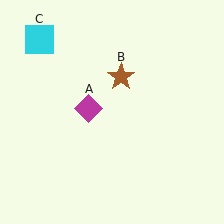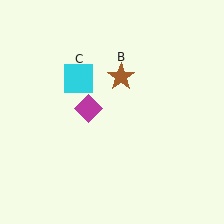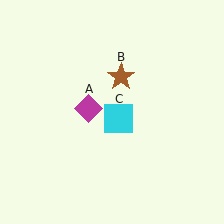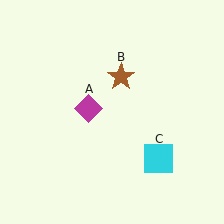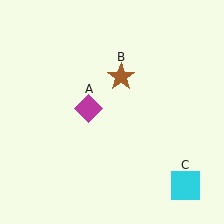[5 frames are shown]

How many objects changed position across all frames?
1 object changed position: cyan square (object C).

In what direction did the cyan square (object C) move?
The cyan square (object C) moved down and to the right.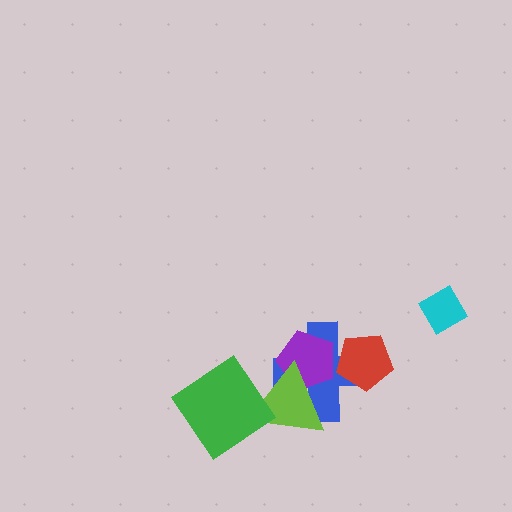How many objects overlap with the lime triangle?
3 objects overlap with the lime triangle.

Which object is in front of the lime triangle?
The green diamond is in front of the lime triangle.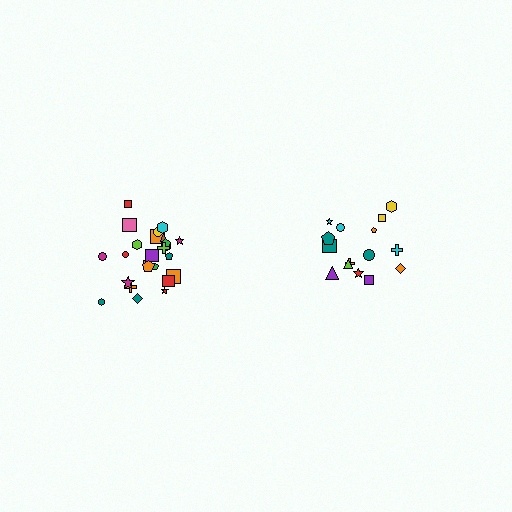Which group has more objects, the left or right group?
The left group.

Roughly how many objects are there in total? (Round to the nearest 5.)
Roughly 40 objects in total.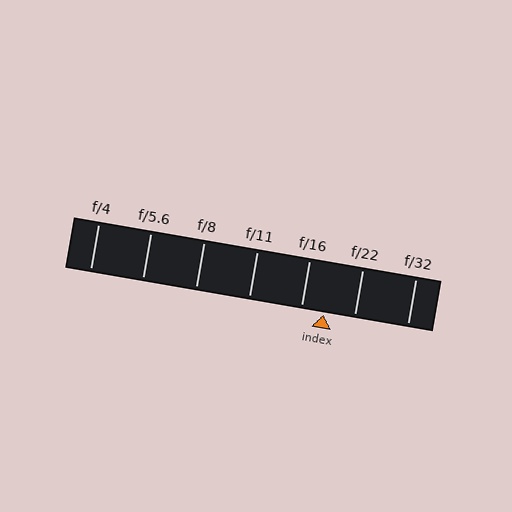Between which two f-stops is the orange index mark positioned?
The index mark is between f/16 and f/22.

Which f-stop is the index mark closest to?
The index mark is closest to f/16.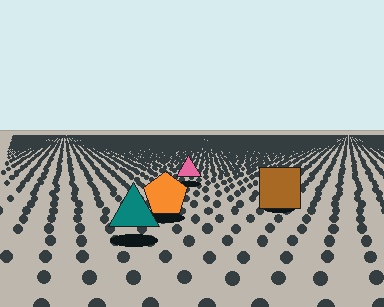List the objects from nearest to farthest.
From nearest to farthest: the teal triangle, the orange pentagon, the brown square, the pink triangle.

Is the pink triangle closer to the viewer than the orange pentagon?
No. The orange pentagon is closer — you can tell from the texture gradient: the ground texture is coarser near it.